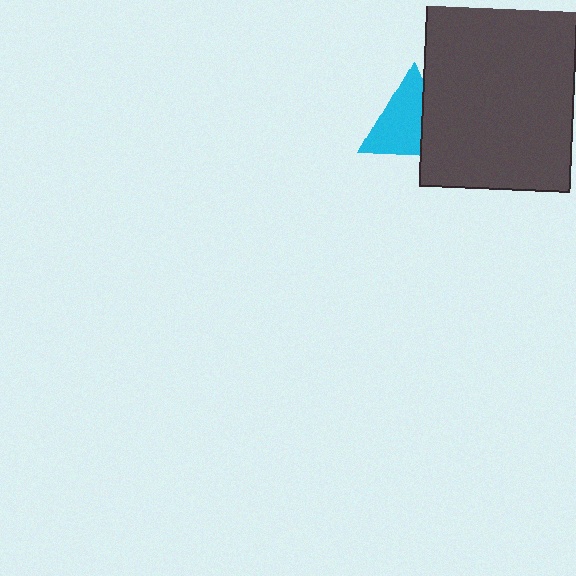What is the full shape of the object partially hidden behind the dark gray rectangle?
The partially hidden object is a cyan triangle.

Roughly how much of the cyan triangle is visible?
Most of it is visible (roughly 65%).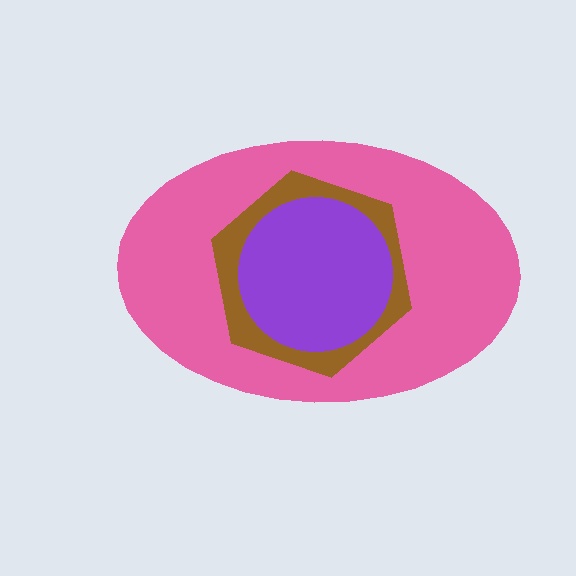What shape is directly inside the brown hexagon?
The purple circle.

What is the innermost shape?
The purple circle.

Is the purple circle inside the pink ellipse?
Yes.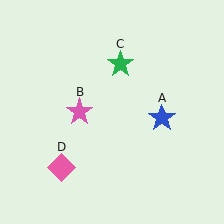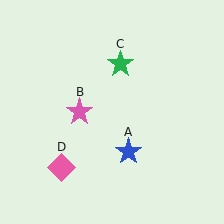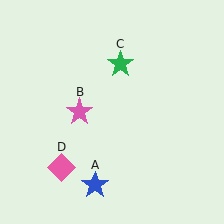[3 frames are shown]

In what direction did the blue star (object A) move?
The blue star (object A) moved down and to the left.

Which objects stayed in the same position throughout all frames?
Pink star (object B) and green star (object C) and pink diamond (object D) remained stationary.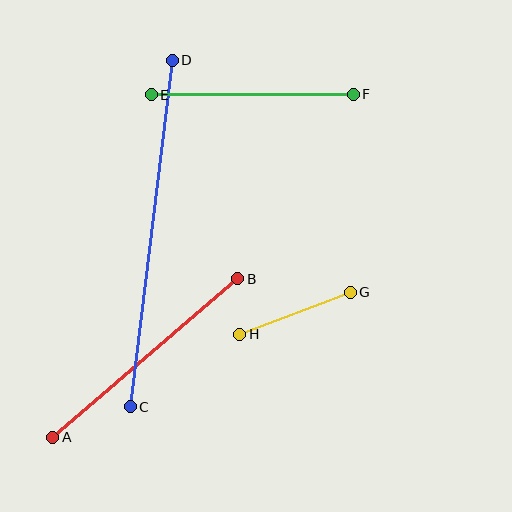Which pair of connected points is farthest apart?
Points C and D are farthest apart.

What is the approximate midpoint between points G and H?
The midpoint is at approximately (295, 313) pixels.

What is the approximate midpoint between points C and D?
The midpoint is at approximately (151, 234) pixels.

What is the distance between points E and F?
The distance is approximately 202 pixels.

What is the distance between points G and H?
The distance is approximately 118 pixels.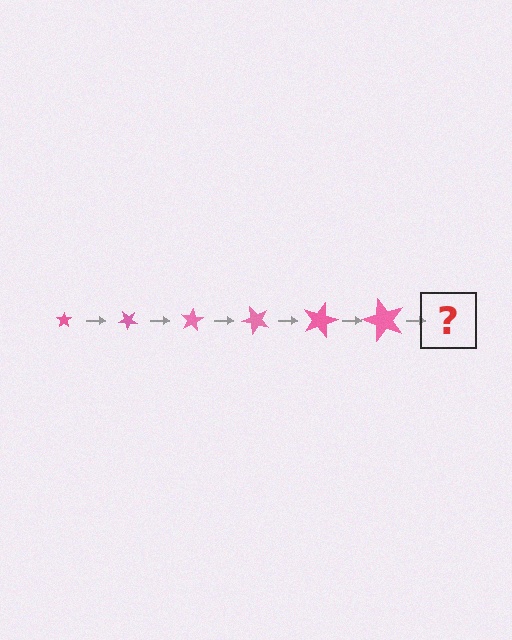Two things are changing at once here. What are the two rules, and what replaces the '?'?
The two rules are that the star grows larger each step and it rotates 40 degrees each step. The '?' should be a star, larger than the previous one and rotated 240 degrees from the start.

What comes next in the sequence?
The next element should be a star, larger than the previous one and rotated 240 degrees from the start.